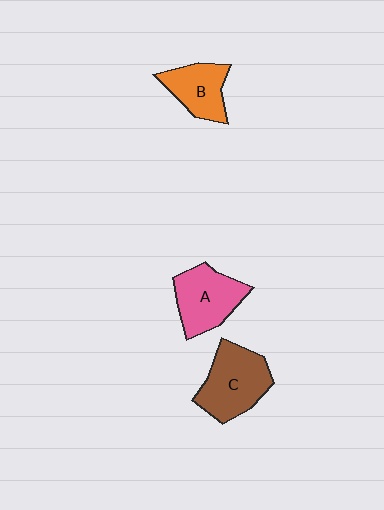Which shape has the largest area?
Shape C (brown).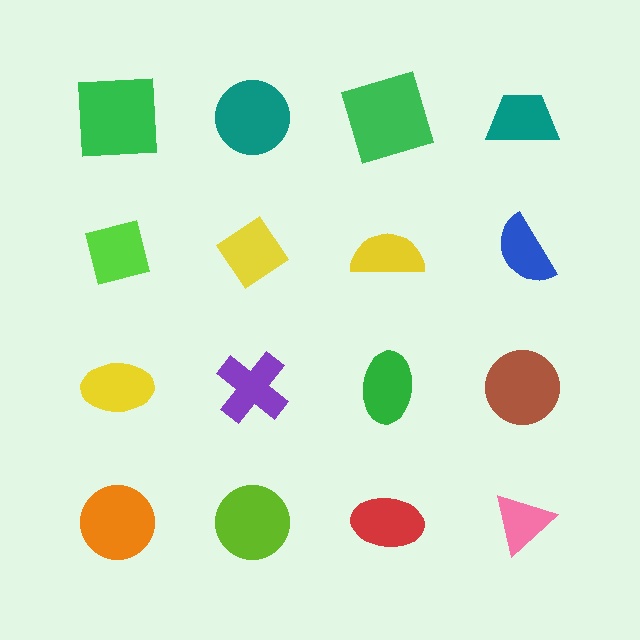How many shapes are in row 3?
4 shapes.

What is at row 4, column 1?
An orange circle.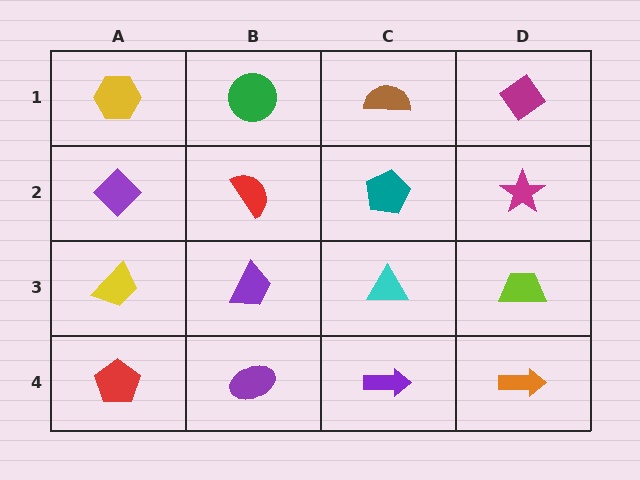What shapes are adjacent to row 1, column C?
A teal pentagon (row 2, column C), a green circle (row 1, column B), a magenta diamond (row 1, column D).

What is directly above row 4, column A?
A yellow trapezoid.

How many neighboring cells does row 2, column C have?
4.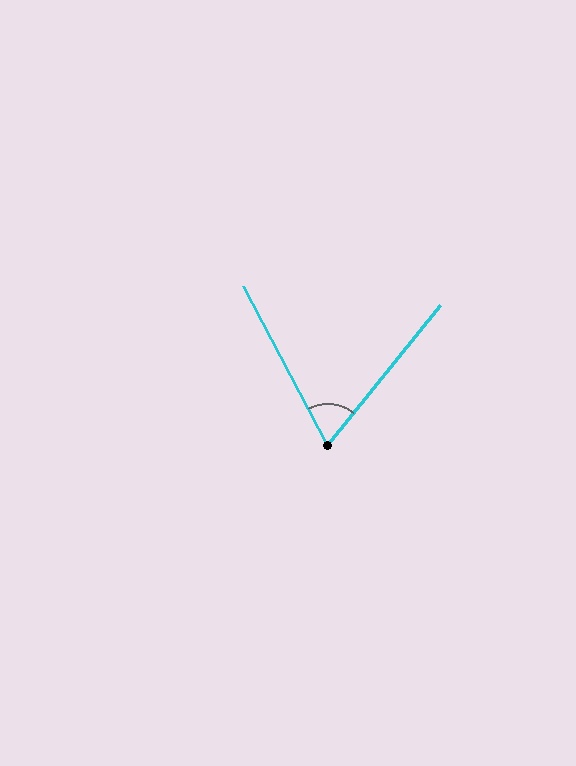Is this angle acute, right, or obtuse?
It is acute.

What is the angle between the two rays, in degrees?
Approximately 67 degrees.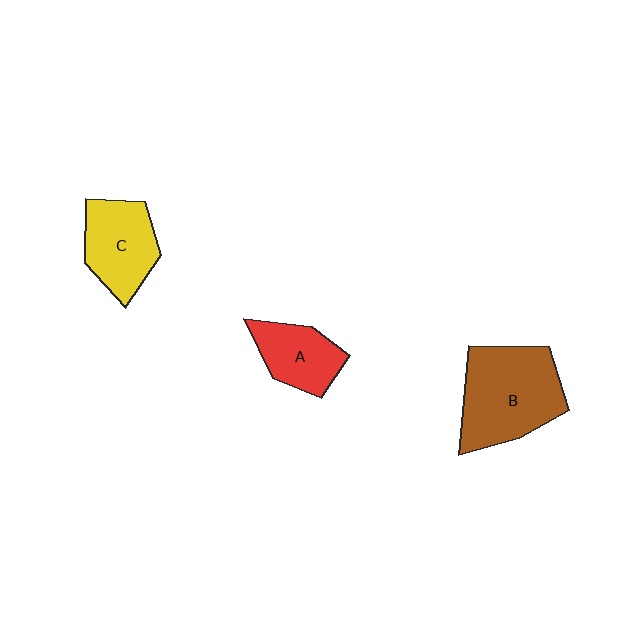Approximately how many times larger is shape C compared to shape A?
Approximately 1.2 times.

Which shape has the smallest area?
Shape A (red).